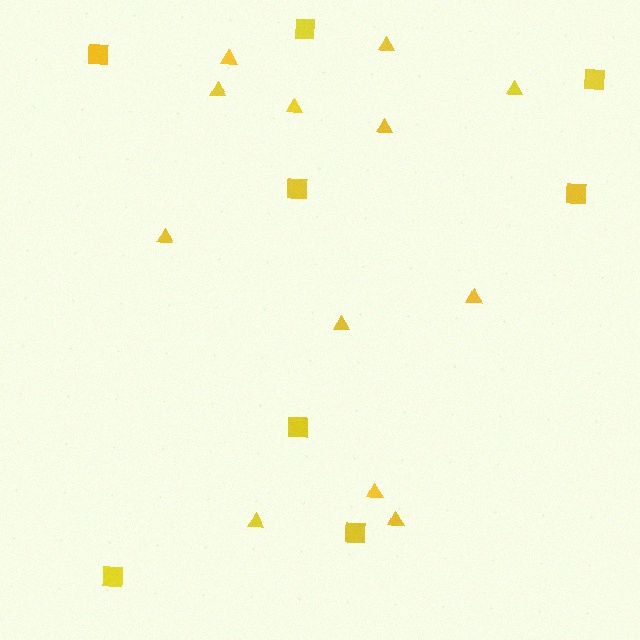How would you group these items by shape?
There are 2 groups: one group of triangles (12) and one group of squares (8).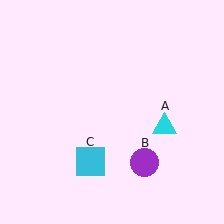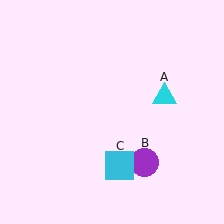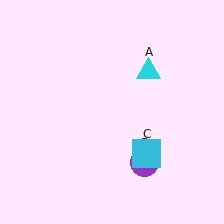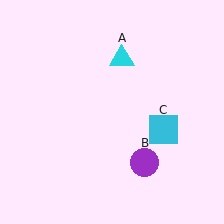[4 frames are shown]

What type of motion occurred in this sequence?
The cyan triangle (object A), cyan square (object C) rotated counterclockwise around the center of the scene.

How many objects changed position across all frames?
2 objects changed position: cyan triangle (object A), cyan square (object C).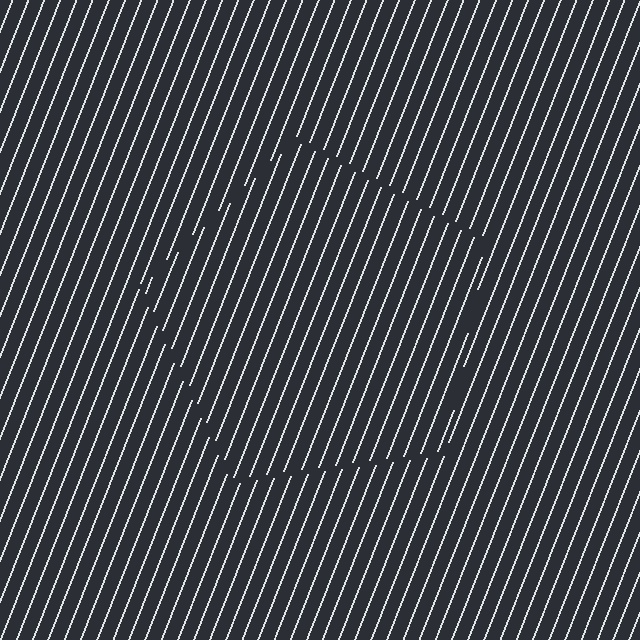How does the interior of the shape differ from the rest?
The interior of the shape contains the same grating, shifted by half a period — the contour is defined by the phase discontinuity where line-ends from the inner and outer gratings abut.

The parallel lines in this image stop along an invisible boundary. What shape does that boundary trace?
An illusory pentagon. The interior of the shape contains the same grating, shifted by half a period — the contour is defined by the phase discontinuity where line-ends from the inner and outer gratings abut.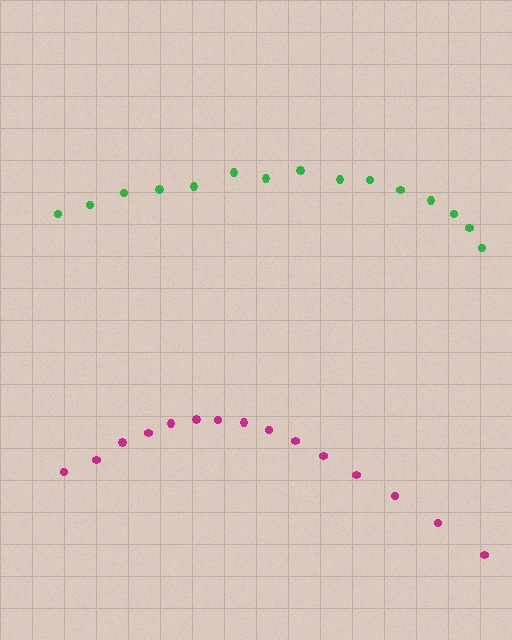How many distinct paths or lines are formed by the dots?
There are 2 distinct paths.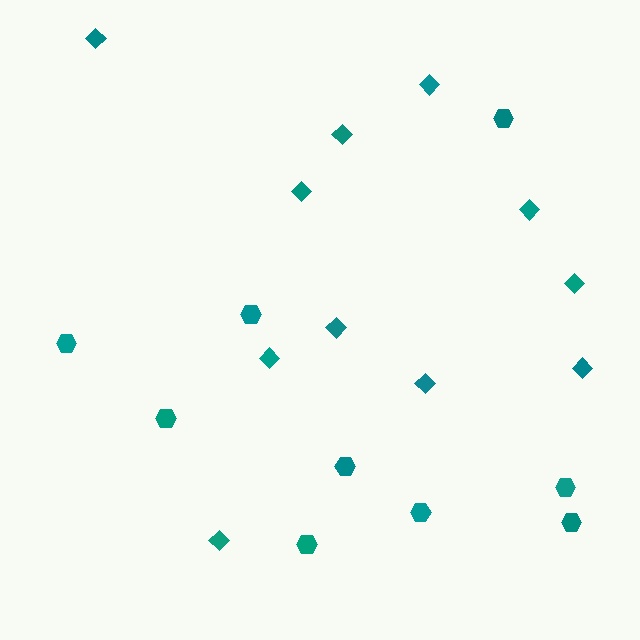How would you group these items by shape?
There are 2 groups: one group of hexagons (9) and one group of diamonds (11).